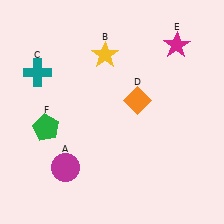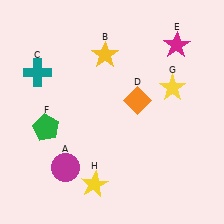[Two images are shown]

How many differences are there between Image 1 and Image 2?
There are 2 differences between the two images.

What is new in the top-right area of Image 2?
A yellow star (G) was added in the top-right area of Image 2.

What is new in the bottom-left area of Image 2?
A yellow star (H) was added in the bottom-left area of Image 2.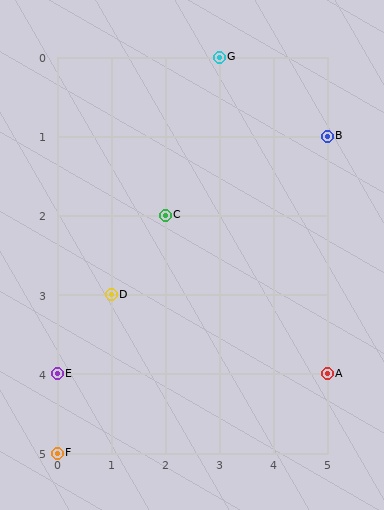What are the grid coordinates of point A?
Point A is at grid coordinates (5, 4).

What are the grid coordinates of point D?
Point D is at grid coordinates (1, 3).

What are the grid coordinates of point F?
Point F is at grid coordinates (0, 5).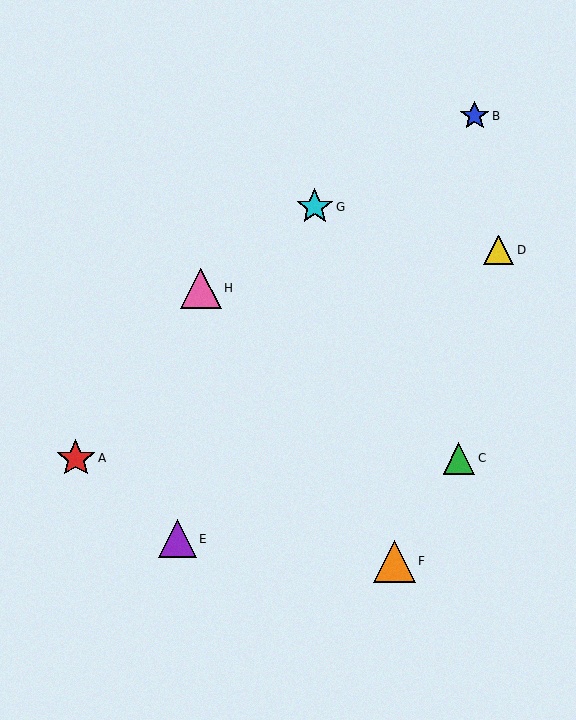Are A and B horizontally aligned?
No, A is at y≈458 and B is at y≈116.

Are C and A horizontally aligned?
Yes, both are at y≈458.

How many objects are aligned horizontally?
2 objects (A, C) are aligned horizontally.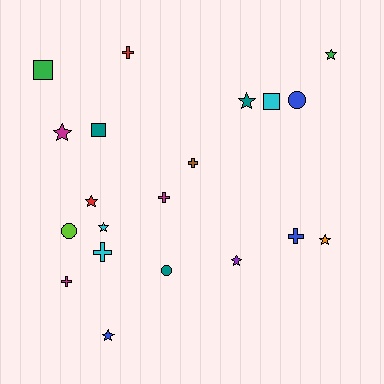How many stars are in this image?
There are 8 stars.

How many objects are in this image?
There are 20 objects.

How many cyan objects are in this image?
There are 3 cyan objects.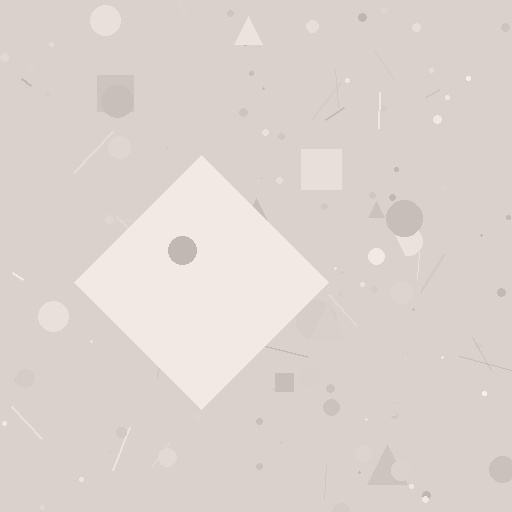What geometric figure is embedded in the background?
A diamond is embedded in the background.